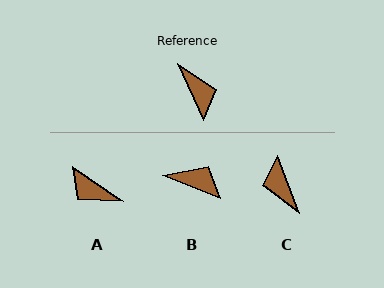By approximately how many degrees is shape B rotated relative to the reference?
Approximately 44 degrees counter-clockwise.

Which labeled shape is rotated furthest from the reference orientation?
C, about 176 degrees away.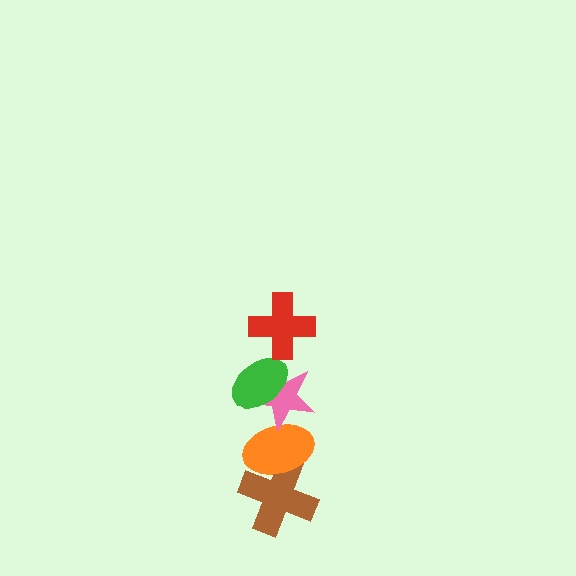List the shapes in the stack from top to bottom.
From top to bottom: the red cross, the green ellipse, the pink star, the orange ellipse, the brown cross.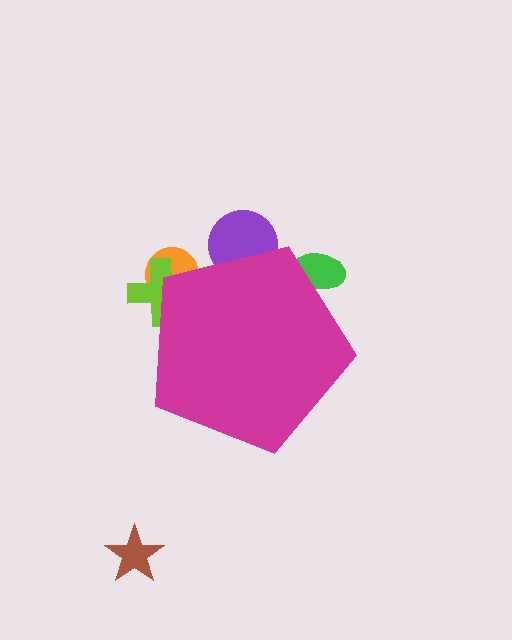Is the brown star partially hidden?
No, the brown star is fully visible.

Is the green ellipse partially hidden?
Yes, the green ellipse is partially hidden behind the magenta pentagon.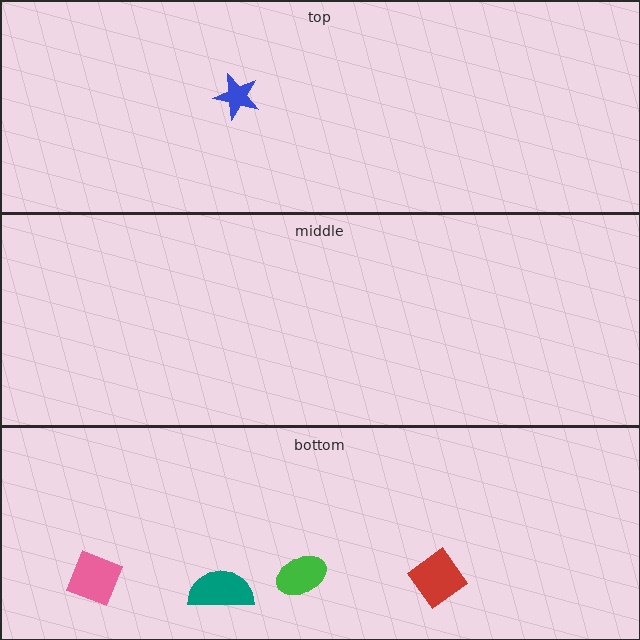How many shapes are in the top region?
1.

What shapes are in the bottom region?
The pink diamond, the green ellipse, the red diamond, the teal semicircle.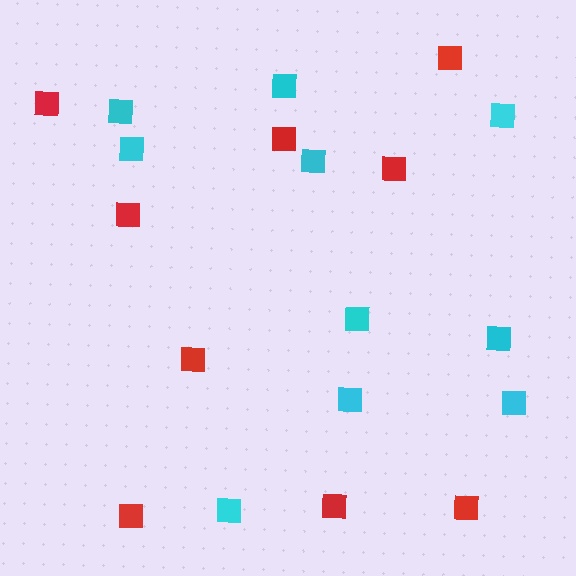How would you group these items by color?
There are 2 groups: one group of cyan squares (10) and one group of red squares (9).